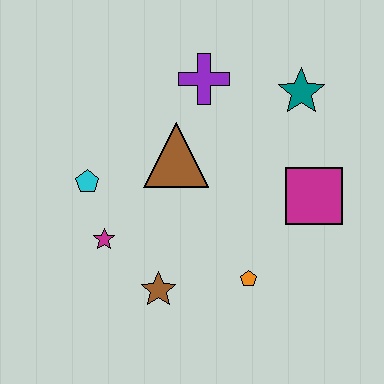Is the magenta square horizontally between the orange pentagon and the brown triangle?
No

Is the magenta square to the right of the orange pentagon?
Yes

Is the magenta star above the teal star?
No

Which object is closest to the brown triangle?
The purple cross is closest to the brown triangle.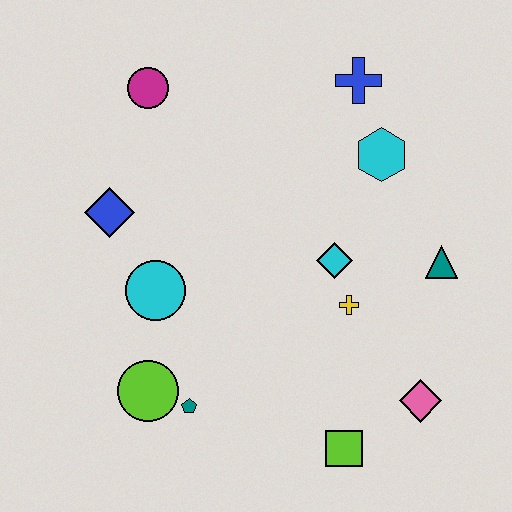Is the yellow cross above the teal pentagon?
Yes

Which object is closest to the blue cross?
The cyan hexagon is closest to the blue cross.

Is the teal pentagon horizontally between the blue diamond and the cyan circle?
No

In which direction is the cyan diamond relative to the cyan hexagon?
The cyan diamond is below the cyan hexagon.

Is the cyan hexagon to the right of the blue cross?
Yes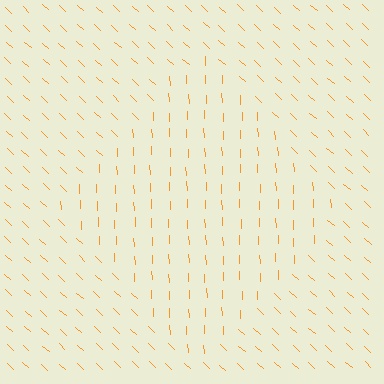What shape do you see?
I see a diamond.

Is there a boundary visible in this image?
Yes, there is a texture boundary formed by a change in line orientation.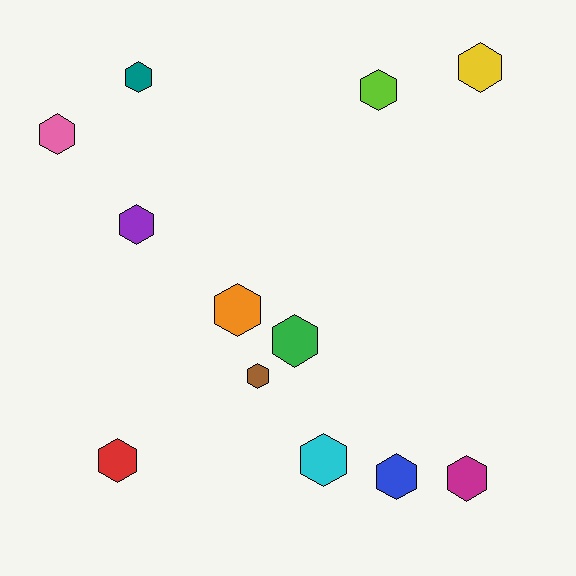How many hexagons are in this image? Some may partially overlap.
There are 12 hexagons.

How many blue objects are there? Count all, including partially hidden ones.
There is 1 blue object.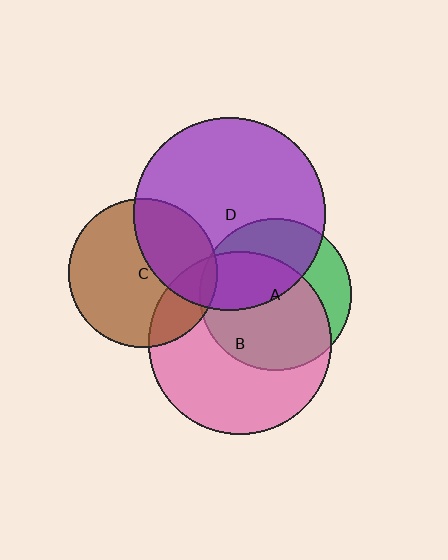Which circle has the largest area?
Circle D (purple).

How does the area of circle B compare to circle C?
Approximately 1.5 times.